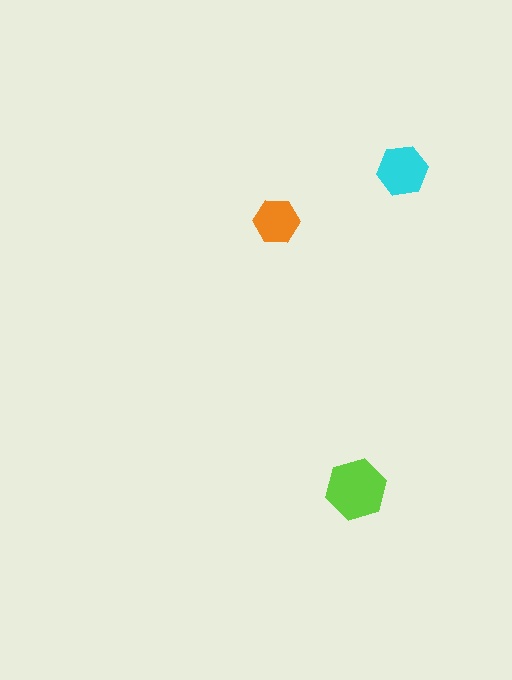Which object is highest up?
The cyan hexagon is topmost.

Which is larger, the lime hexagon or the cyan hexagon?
The lime one.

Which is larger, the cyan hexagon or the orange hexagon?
The cyan one.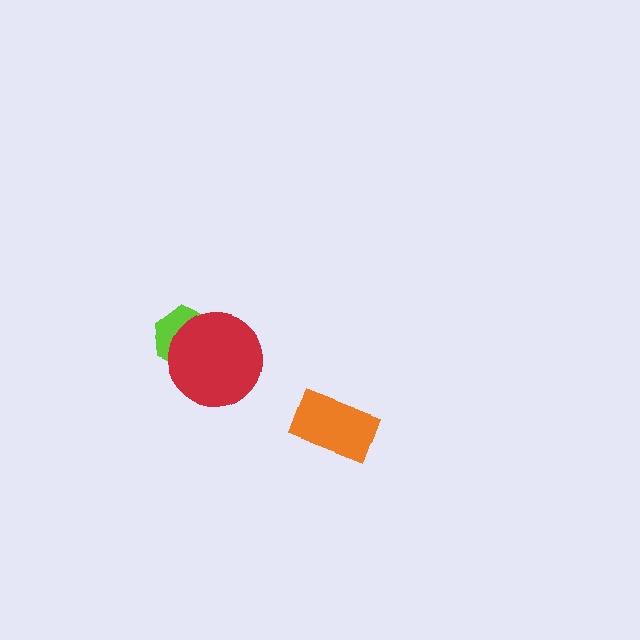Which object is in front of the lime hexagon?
The red circle is in front of the lime hexagon.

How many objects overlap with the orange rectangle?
0 objects overlap with the orange rectangle.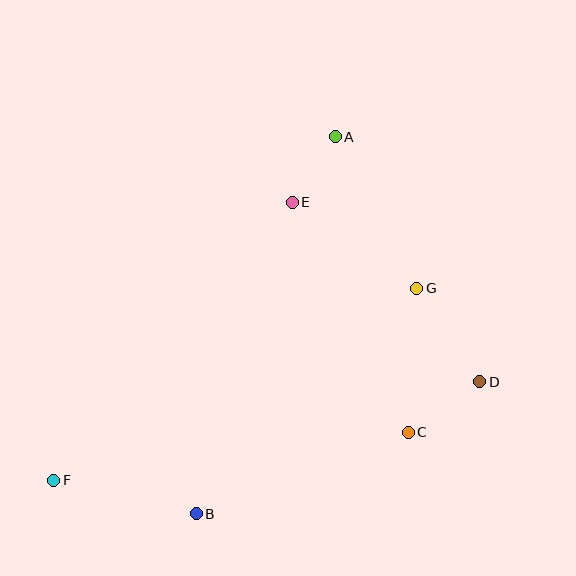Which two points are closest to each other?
Points A and E are closest to each other.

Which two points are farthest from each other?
Points A and F are farthest from each other.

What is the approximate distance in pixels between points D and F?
The distance between D and F is approximately 437 pixels.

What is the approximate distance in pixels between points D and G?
The distance between D and G is approximately 113 pixels.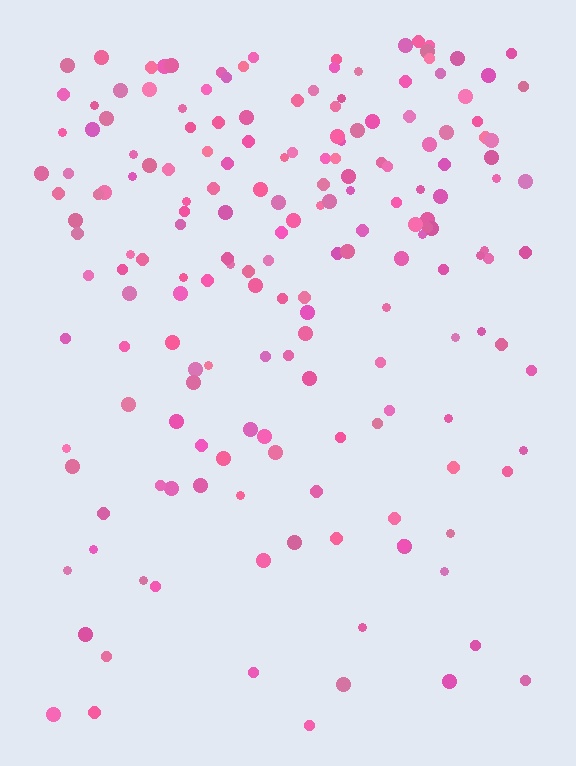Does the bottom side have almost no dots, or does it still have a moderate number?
Still a moderate number, just noticeably fewer than the top.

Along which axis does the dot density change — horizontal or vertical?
Vertical.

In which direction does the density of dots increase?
From bottom to top, with the top side densest.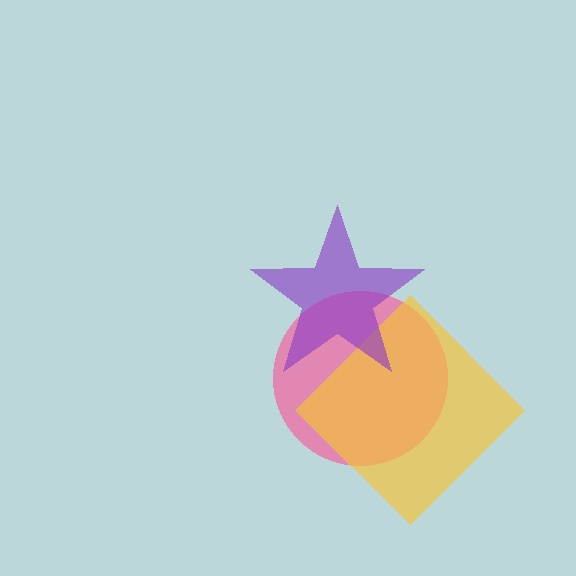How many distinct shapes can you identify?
There are 3 distinct shapes: a pink circle, a yellow diamond, a purple star.